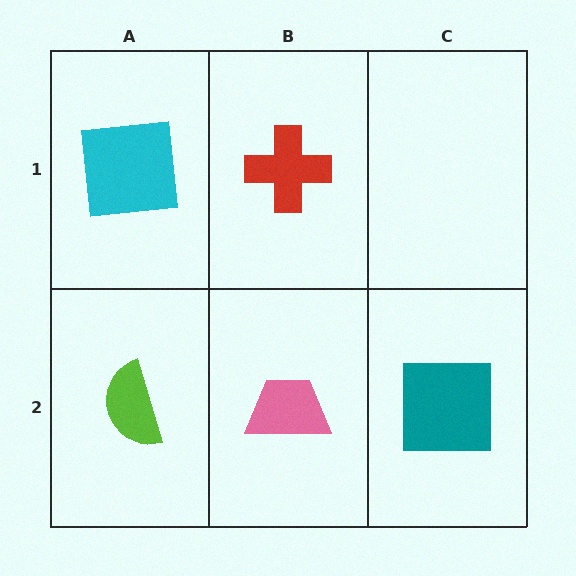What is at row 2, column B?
A pink trapezoid.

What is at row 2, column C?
A teal square.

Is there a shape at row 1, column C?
No, that cell is empty.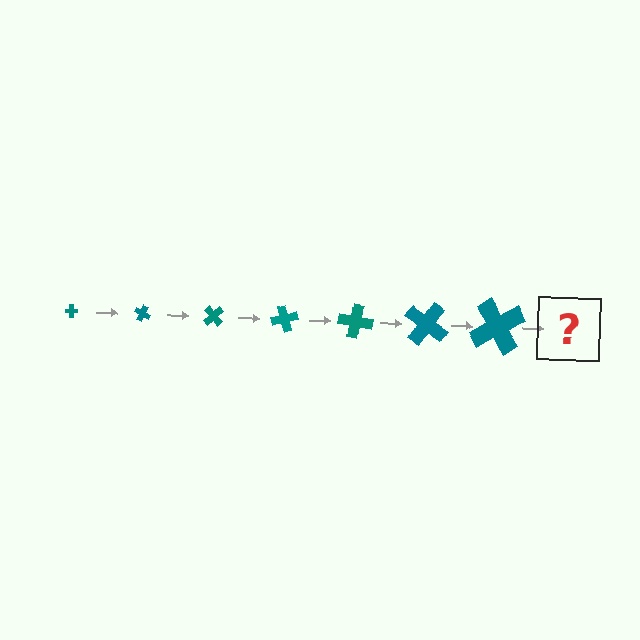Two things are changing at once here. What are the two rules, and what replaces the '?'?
The two rules are that the cross grows larger each step and it rotates 25 degrees each step. The '?' should be a cross, larger than the previous one and rotated 175 degrees from the start.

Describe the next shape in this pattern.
It should be a cross, larger than the previous one and rotated 175 degrees from the start.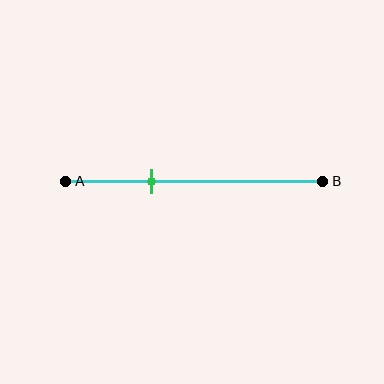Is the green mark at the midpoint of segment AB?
No, the mark is at about 35% from A, not at the 50% midpoint.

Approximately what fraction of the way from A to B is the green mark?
The green mark is approximately 35% of the way from A to B.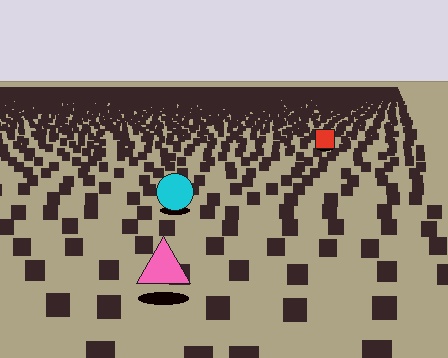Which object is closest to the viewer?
The pink triangle is closest. The texture marks near it are larger and more spread out.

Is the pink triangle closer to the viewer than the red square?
Yes. The pink triangle is closer — you can tell from the texture gradient: the ground texture is coarser near it.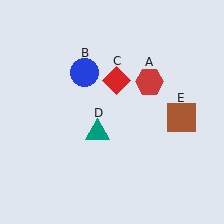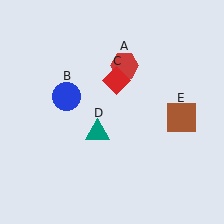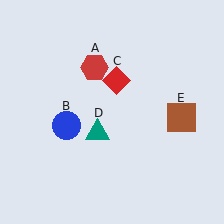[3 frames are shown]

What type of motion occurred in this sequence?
The red hexagon (object A), blue circle (object B) rotated counterclockwise around the center of the scene.